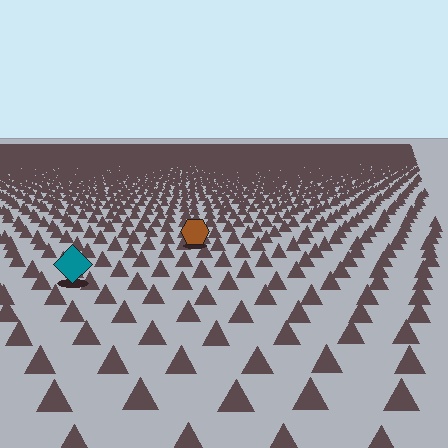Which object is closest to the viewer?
The teal diamond is closest. The texture marks near it are larger and more spread out.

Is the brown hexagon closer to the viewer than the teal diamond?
No. The teal diamond is closer — you can tell from the texture gradient: the ground texture is coarser near it.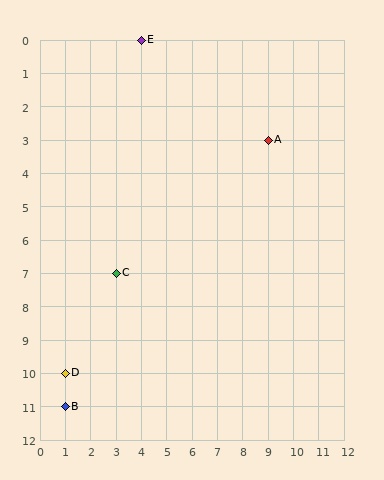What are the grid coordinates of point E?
Point E is at grid coordinates (4, 0).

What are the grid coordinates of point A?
Point A is at grid coordinates (9, 3).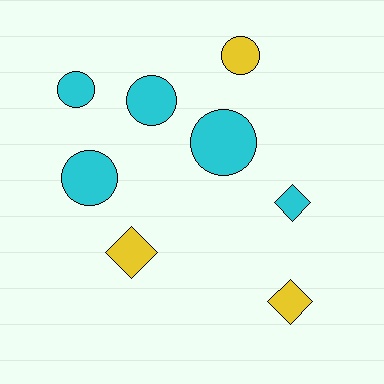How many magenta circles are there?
There are no magenta circles.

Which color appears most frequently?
Cyan, with 5 objects.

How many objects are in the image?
There are 8 objects.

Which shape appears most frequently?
Circle, with 5 objects.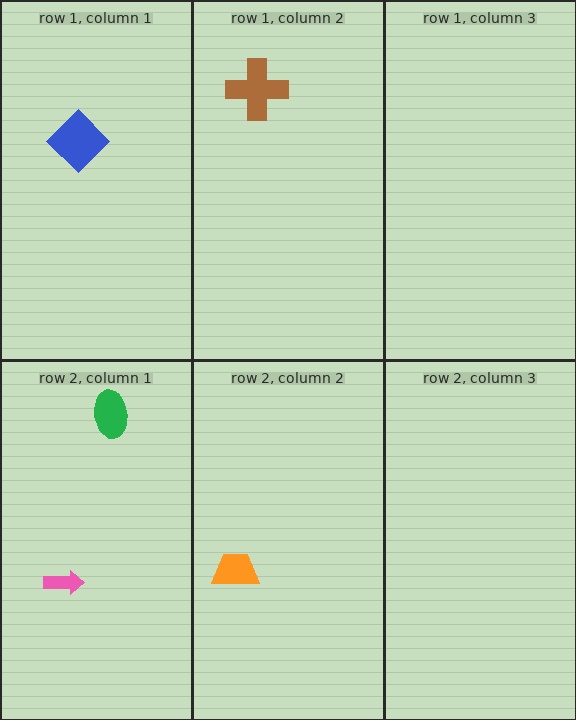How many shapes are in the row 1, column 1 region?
1.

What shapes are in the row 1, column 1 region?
The blue diamond.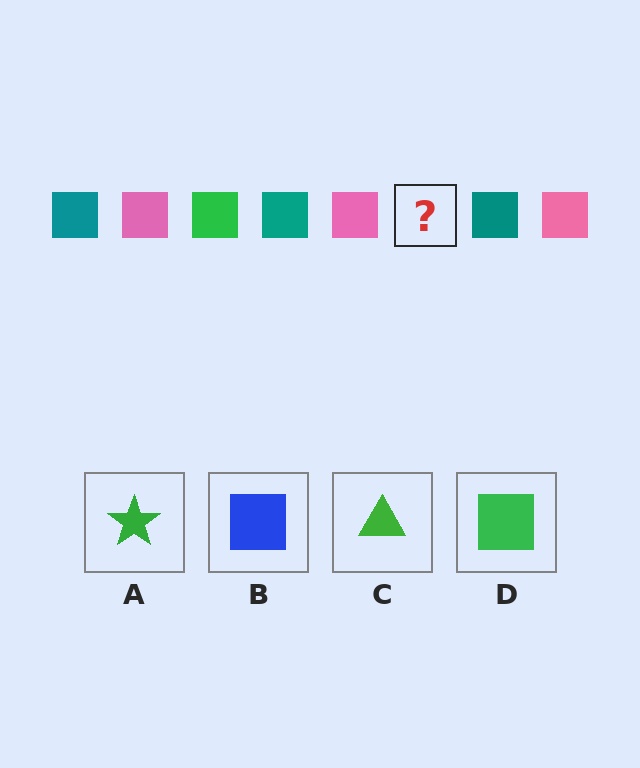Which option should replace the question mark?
Option D.